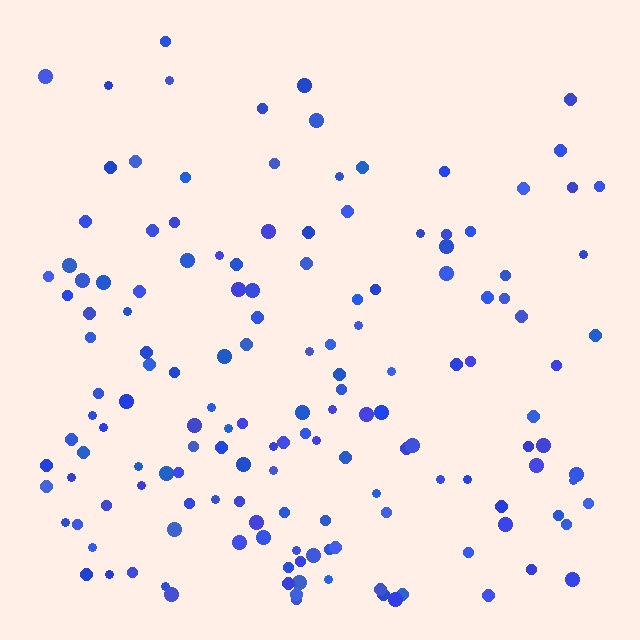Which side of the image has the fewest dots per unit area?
The top.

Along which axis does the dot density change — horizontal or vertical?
Vertical.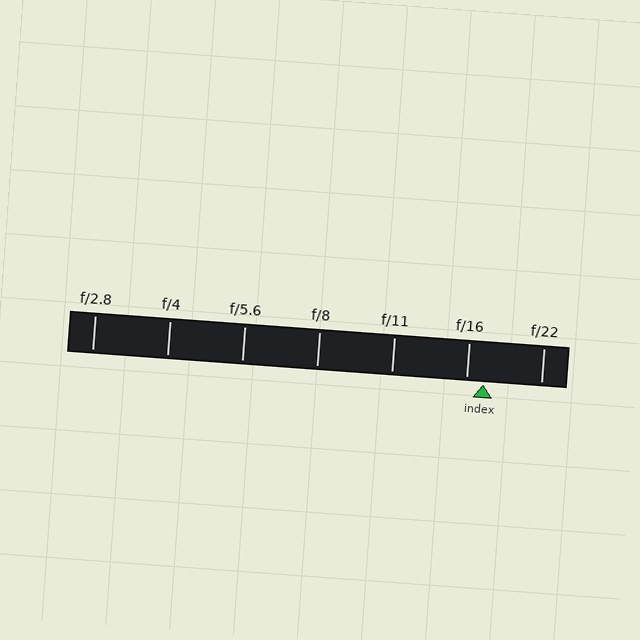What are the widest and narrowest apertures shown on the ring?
The widest aperture shown is f/2.8 and the narrowest is f/22.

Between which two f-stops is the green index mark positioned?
The index mark is between f/16 and f/22.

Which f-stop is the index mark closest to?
The index mark is closest to f/16.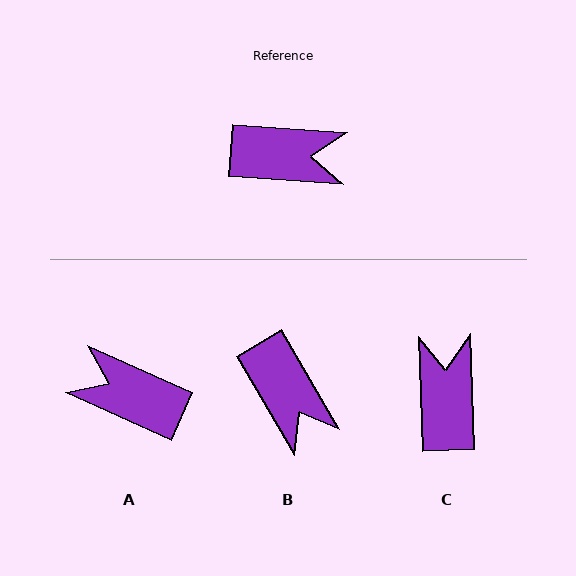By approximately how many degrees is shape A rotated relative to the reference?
Approximately 160 degrees counter-clockwise.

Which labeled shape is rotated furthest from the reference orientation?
A, about 160 degrees away.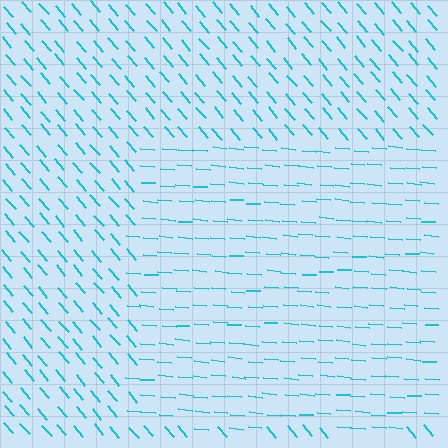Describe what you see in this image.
The image is filled with small cyan line segments. A rectangle region in the image has lines oriented differently from the surrounding lines, creating a visible texture boundary.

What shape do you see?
I see a rectangle.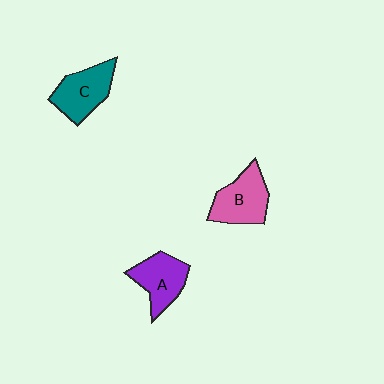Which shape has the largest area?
Shape B (pink).